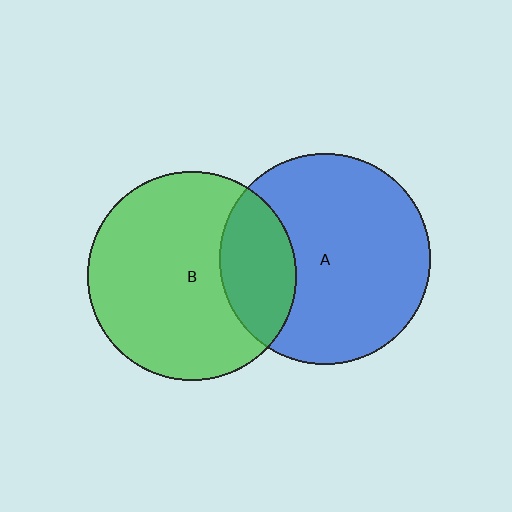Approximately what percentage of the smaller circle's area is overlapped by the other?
Approximately 25%.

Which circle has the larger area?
Circle A (blue).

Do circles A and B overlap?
Yes.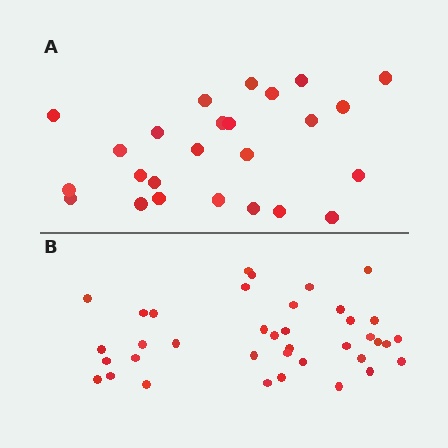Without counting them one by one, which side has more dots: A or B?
Region B (the bottom region) has more dots.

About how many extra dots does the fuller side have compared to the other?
Region B has approximately 15 more dots than region A.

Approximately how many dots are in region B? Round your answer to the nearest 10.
About 40 dots. (The exact count is 38, which rounds to 40.)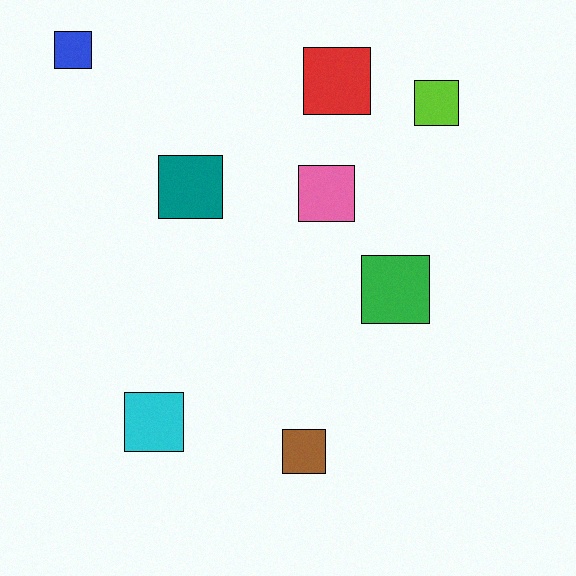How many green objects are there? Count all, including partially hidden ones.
There is 1 green object.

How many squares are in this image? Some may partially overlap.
There are 8 squares.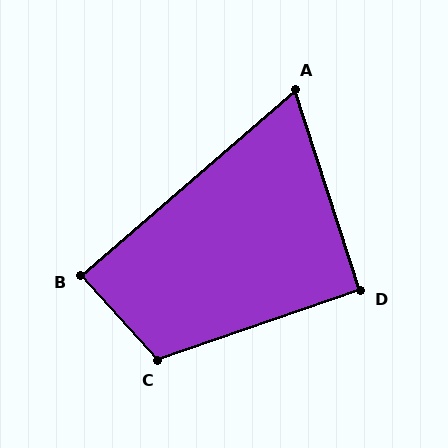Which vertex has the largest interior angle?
C, at approximately 113 degrees.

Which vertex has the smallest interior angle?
A, at approximately 67 degrees.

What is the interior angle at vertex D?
Approximately 91 degrees (approximately right).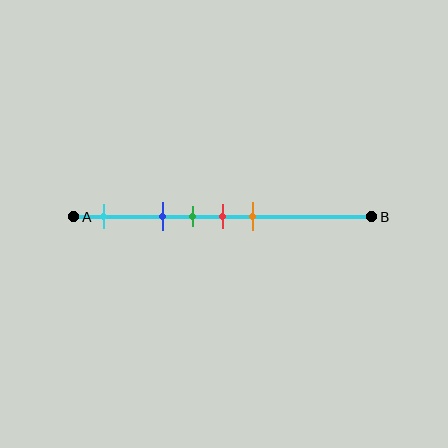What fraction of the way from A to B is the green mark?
The green mark is approximately 40% (0.4) of the way from A to B.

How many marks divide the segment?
There are 5 marks dividing the segment.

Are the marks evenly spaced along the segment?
No, the marks are not evenly spaced.